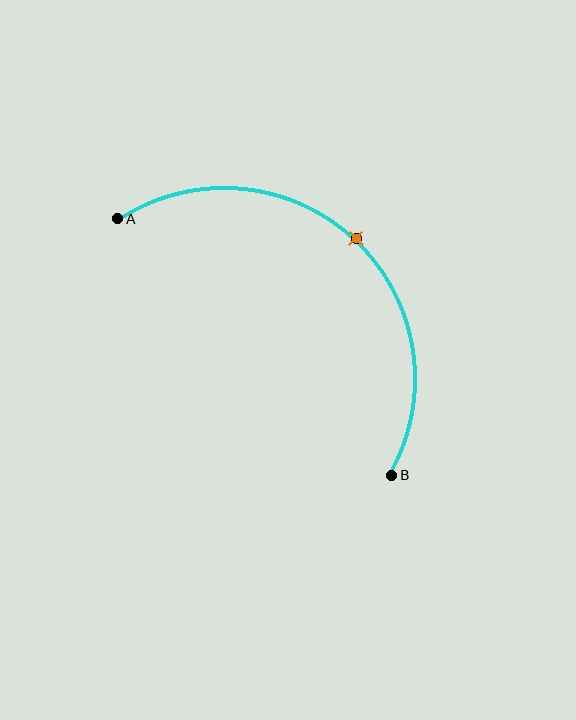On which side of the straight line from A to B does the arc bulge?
The arc bulges above and to the right of the straight line connecting A and B.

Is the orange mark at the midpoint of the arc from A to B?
Yes. The orange mark lies on the arc at equal arc-length from both A and B — it is the arc midpoint.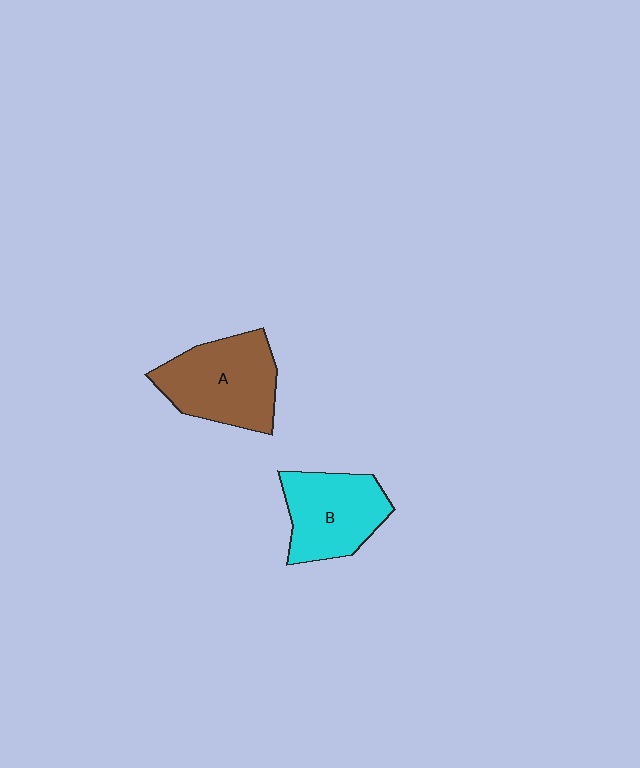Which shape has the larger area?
Shape A (brown).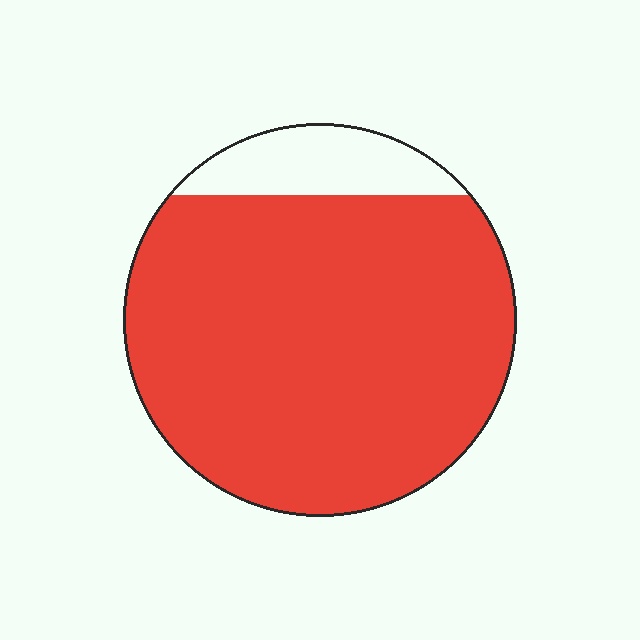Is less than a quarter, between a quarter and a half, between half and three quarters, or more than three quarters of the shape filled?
More than three quarters.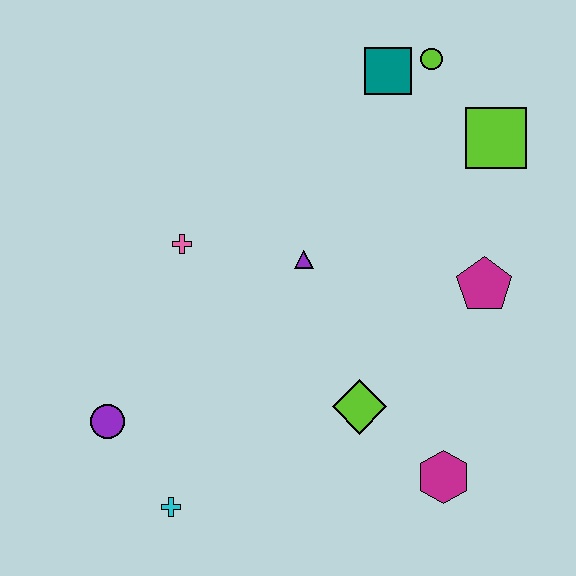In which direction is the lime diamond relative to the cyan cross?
The lime diamond is to the right of the cyan cross.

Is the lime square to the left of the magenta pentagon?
No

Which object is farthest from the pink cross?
The magenta hexagon is farthest from the pink cross.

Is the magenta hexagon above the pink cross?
No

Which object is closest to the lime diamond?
The magenta hexagon is closest to the lime diamond.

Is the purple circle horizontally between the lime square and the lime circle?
No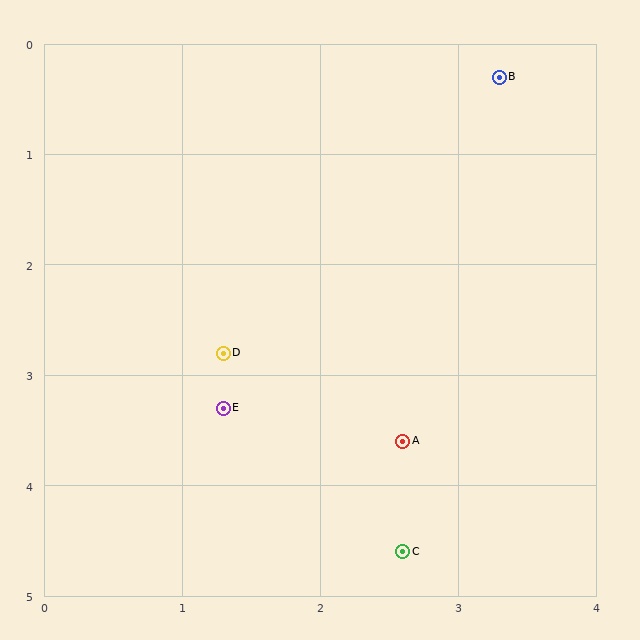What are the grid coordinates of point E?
Point E is at approximately (1.3, 3.3).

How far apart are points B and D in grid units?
Points B and D are about 3.2 grid units apart.